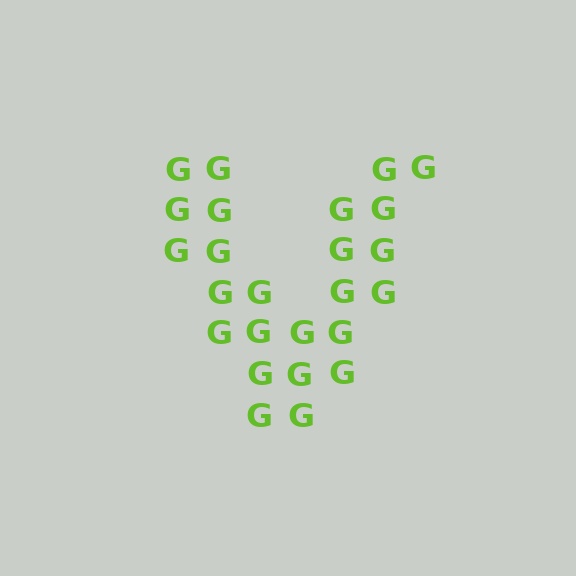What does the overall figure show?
The overall figure shows the letter V.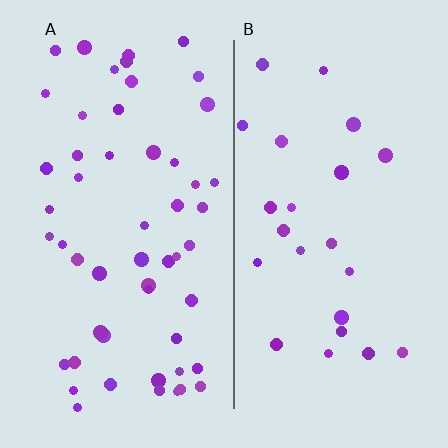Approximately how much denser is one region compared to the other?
Approximately 2.3× — region A over region B.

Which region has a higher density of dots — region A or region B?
A (the left).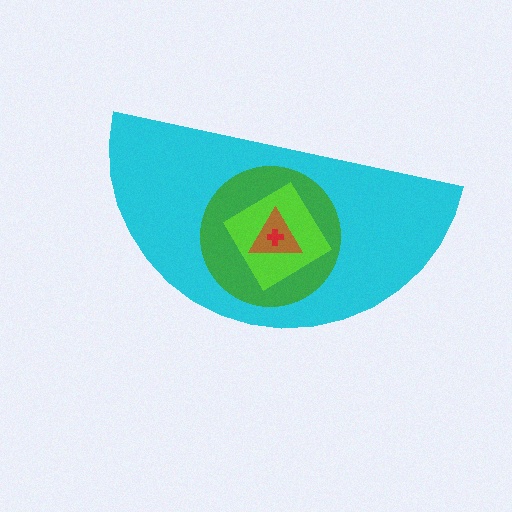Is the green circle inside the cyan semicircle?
Yes.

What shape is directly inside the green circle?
The lime diamond.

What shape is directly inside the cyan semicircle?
The green circle.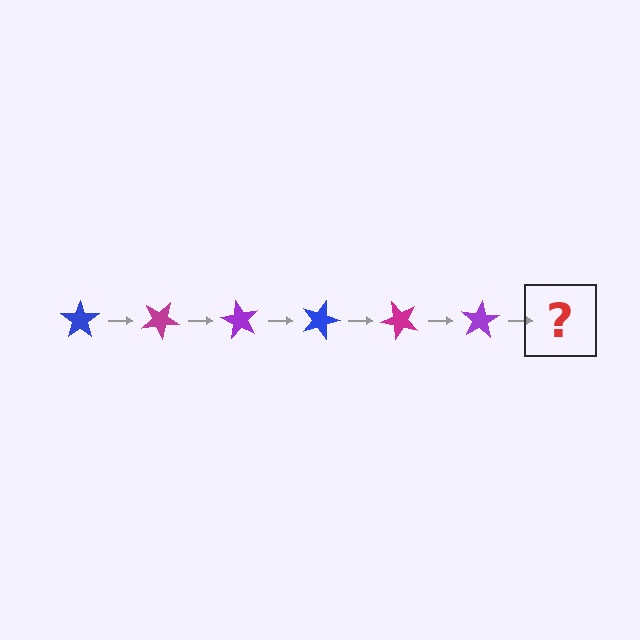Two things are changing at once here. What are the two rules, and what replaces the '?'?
The two rules are that it rotates 30 degrees each step and the color cycles through blue, magenta, and purple. The '?' should be a blue star, rotated 180 degrees from the start.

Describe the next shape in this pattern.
It should be a blue star, rotated 180 degrees from the start.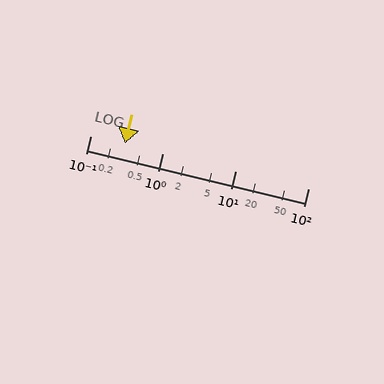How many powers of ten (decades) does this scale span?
The scale spans 3 decades, from 0.1 to 100.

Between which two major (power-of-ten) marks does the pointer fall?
The pointer is between 0.1 and 1.